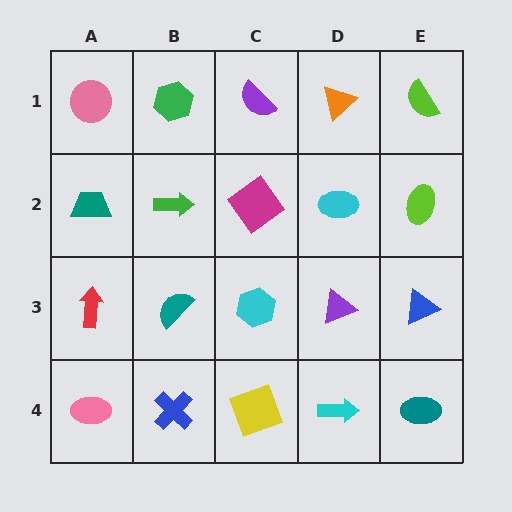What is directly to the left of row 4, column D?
A yellow square.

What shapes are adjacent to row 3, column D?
A cyan ellipse (row 2, column D), a cyan arrow (row 4, column D), a cyan hexagon (row 3, column C), a blue triangle (row 3, column E).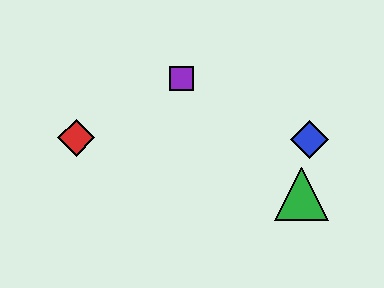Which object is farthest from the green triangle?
The red diamond is farthest from the green triangle.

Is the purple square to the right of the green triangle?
No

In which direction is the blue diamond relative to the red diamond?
The blue diamond is to the right of the red diamond.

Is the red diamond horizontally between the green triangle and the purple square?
No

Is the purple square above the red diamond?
Yes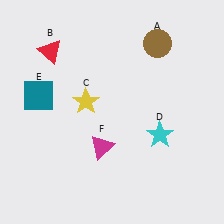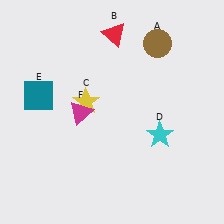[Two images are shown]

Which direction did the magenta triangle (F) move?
The magenta triangle (F) moved up.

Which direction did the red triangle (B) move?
The red triangle (B) moved right.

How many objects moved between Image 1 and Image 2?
2 objects moved between the two images.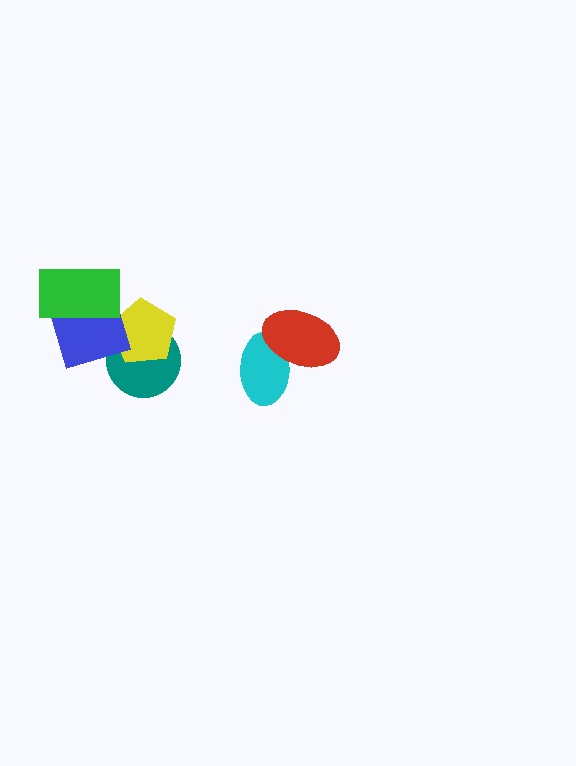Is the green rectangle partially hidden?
No, no other shape covers it.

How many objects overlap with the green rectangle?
1 object overlaps with the green rectangle.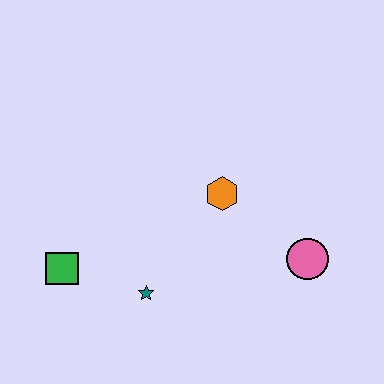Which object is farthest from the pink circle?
The green square is farthest from the pink circle.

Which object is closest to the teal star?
The green square is closest to the teal star.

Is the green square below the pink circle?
Yes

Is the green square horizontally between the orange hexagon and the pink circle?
No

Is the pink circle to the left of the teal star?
No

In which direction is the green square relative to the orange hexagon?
The green square is to the left of the orange hexagon.